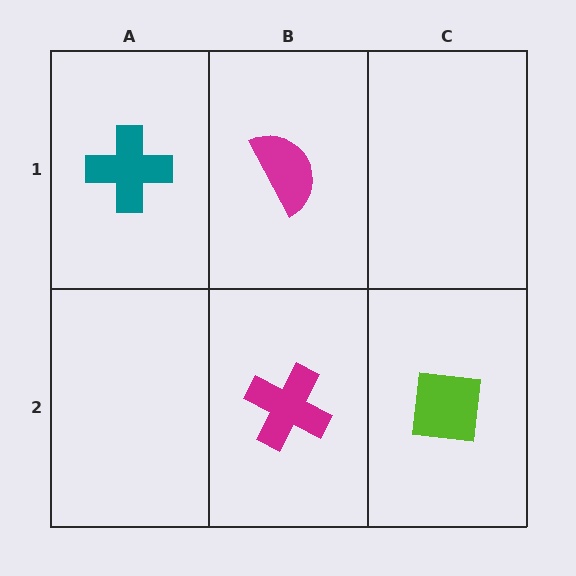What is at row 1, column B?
A magenta semicircle.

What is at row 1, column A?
A teal cross.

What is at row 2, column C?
A lime square.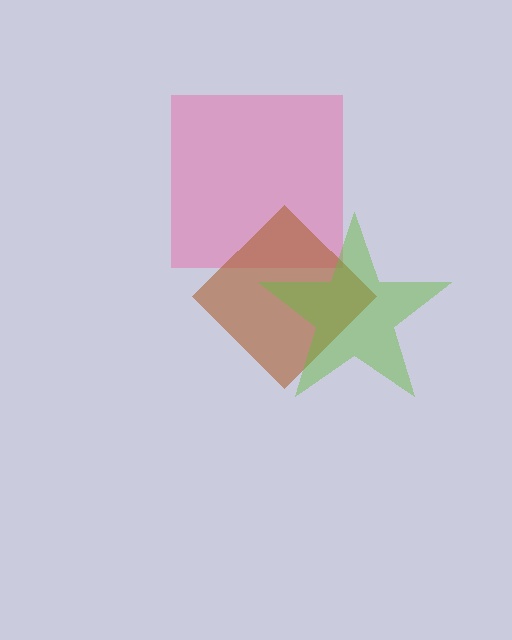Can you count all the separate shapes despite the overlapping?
Yes, there are 3 separate shapes.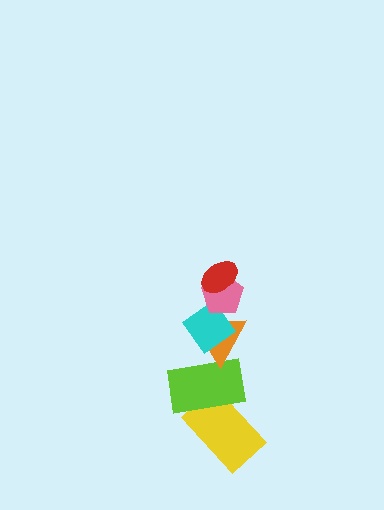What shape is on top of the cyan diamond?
The pink pentagon is on top of the cyan diamond.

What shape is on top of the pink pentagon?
The red ellipse is on top of the pink pentagon.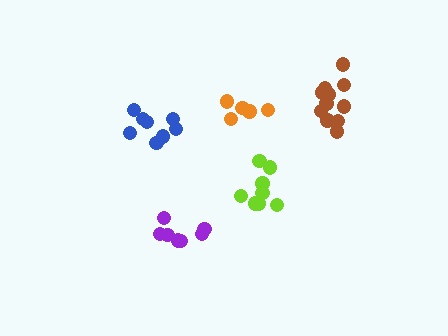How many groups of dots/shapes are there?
There are 5 groups.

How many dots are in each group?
Group 1: 8 dots, Group 2: 7 dots, Group 3: 5 dots, Group 4: 8 dots, Group 5: 11 dots (39 total).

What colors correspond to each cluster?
The clusters are colored: lime, purple, orange, blue, brown.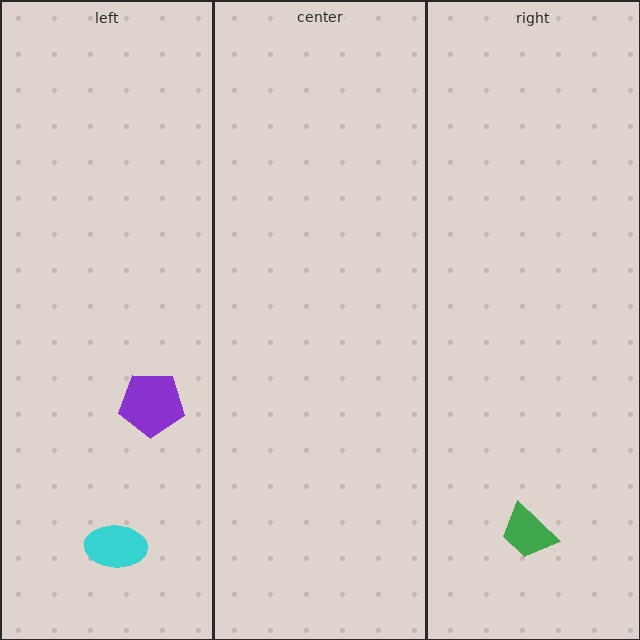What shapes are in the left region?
The cyan ellipse, the purple pentagon.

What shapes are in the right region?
The green trapezoid.